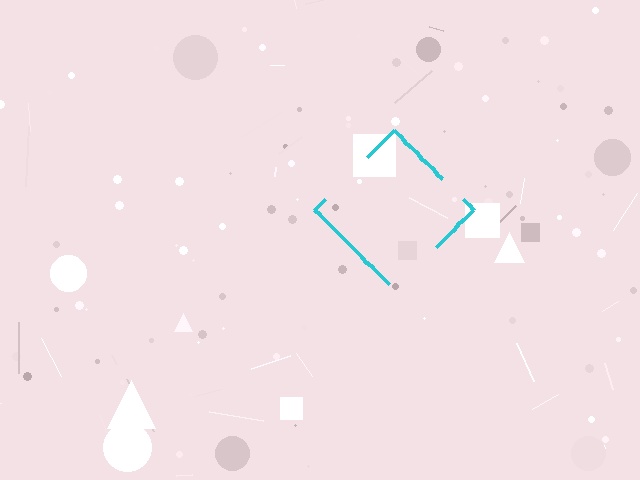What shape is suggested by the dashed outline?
The dashed outline suggests a diamond.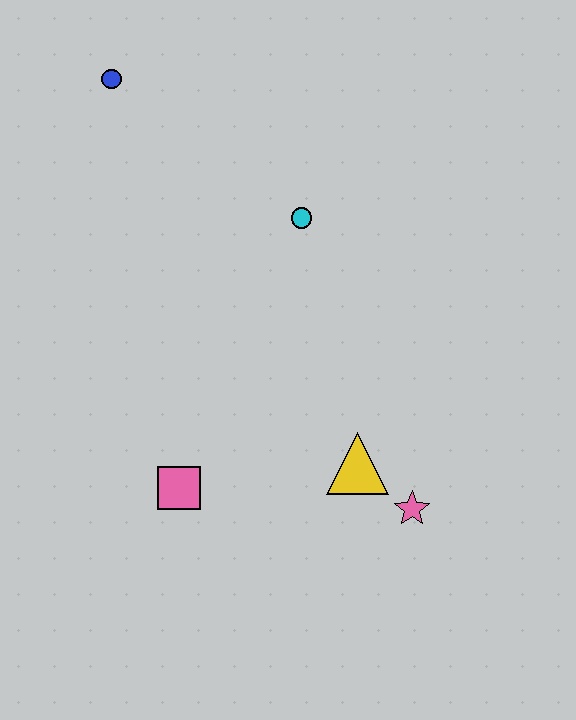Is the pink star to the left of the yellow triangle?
No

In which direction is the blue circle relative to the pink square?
The blue circle is above the pink square.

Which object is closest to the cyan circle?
The blue circle is closest to the cyan circle.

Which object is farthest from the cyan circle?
The pink star is farthest from the cyan circle.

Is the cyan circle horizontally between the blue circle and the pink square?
No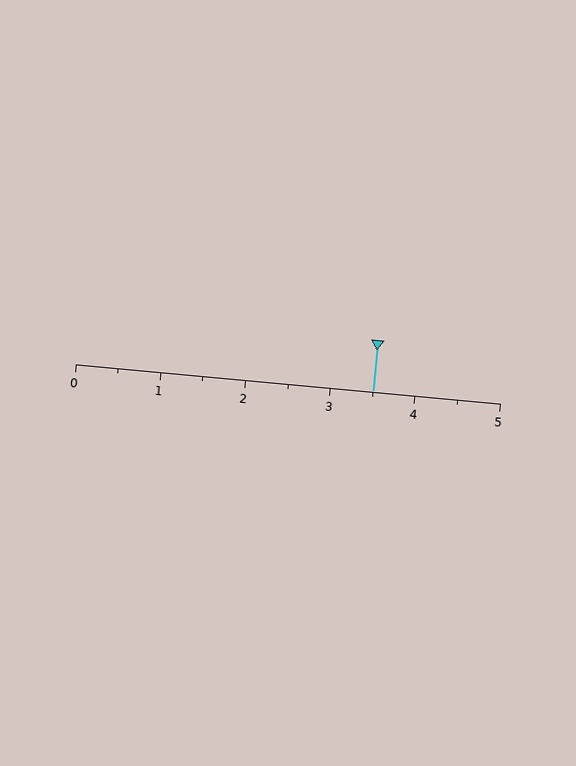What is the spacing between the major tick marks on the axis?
The major ticks are spaced 1 apart.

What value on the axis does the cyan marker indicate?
The marker indicates approximately 3.5.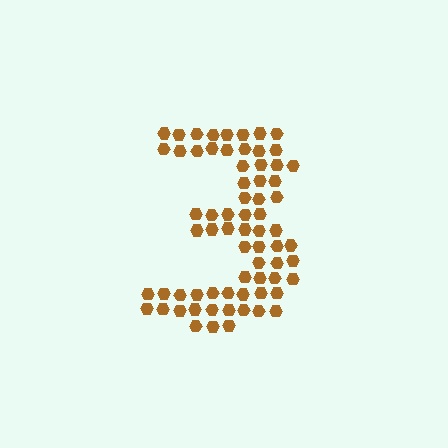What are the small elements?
The small elements are hexagons.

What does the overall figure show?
The overall figure shows the digit 3.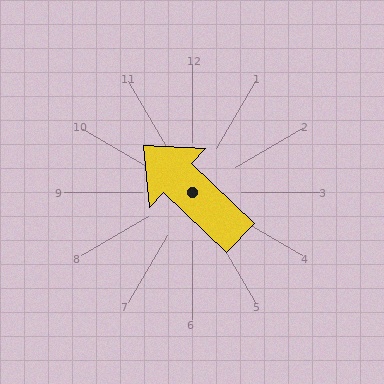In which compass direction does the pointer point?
Northwest.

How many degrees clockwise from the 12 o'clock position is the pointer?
Approximately 314 degrees.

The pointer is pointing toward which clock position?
Roughly 10 o'clock.